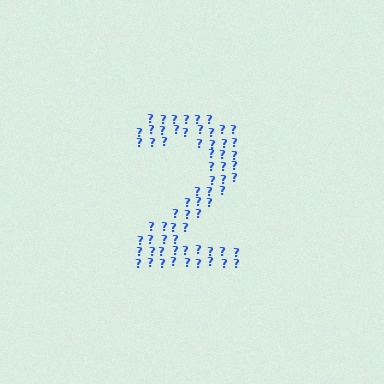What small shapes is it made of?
It is made of small question marks.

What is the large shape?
The large shape is the digit 2.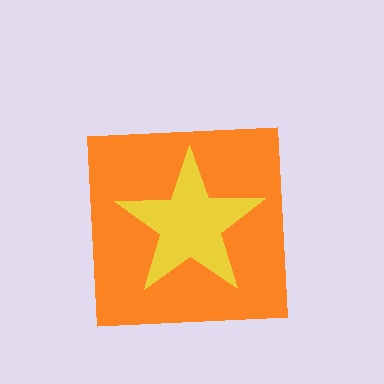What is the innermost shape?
The yellow star.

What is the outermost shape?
The orange square.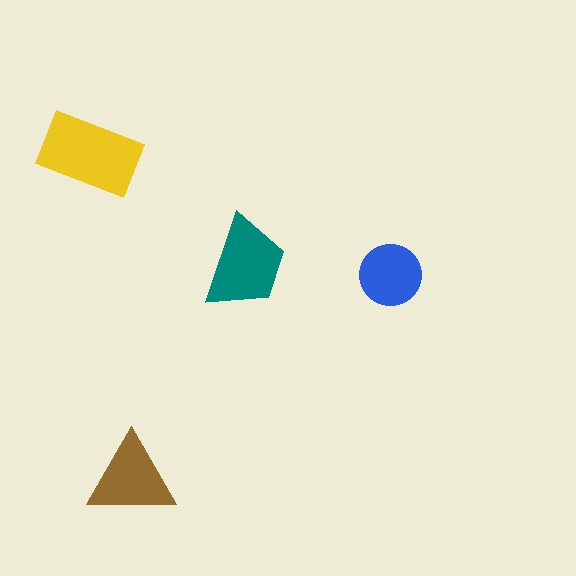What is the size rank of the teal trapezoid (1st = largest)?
2nd.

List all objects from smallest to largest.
The blue circle, the brown triangle, the teal trapezoid, the yellow rectangle.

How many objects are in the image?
There are 4 objects in the image.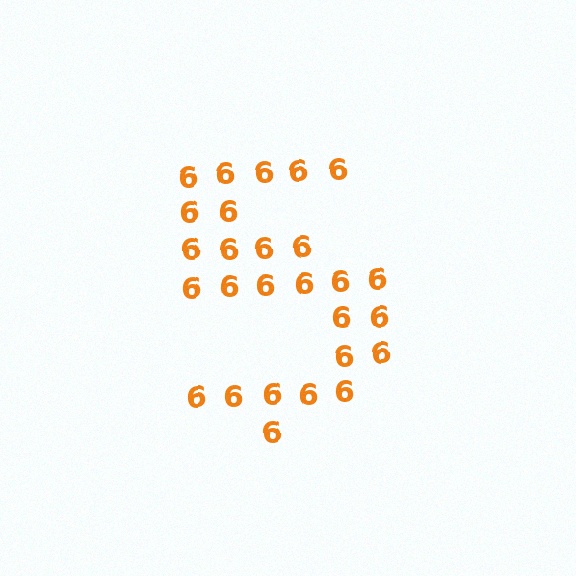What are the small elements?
The small elements are digit 6's.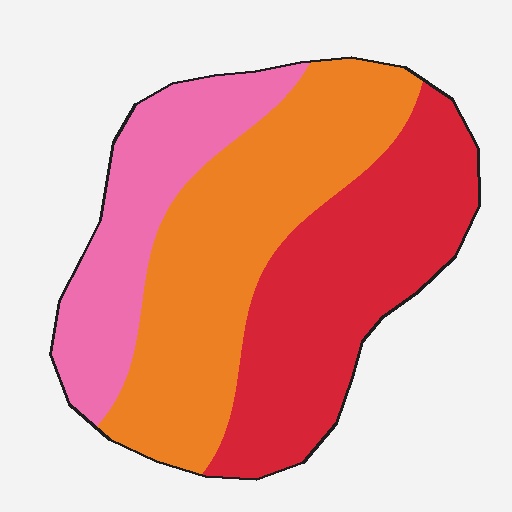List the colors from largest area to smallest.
From largest to smallest: orange, red, pink.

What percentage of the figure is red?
Red covers 37% of the figure.